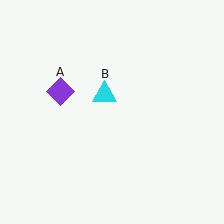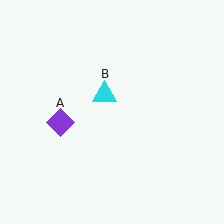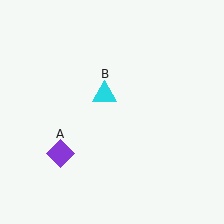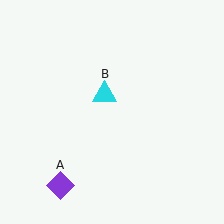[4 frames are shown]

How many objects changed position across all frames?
1 object changed position: purple diamond (object A).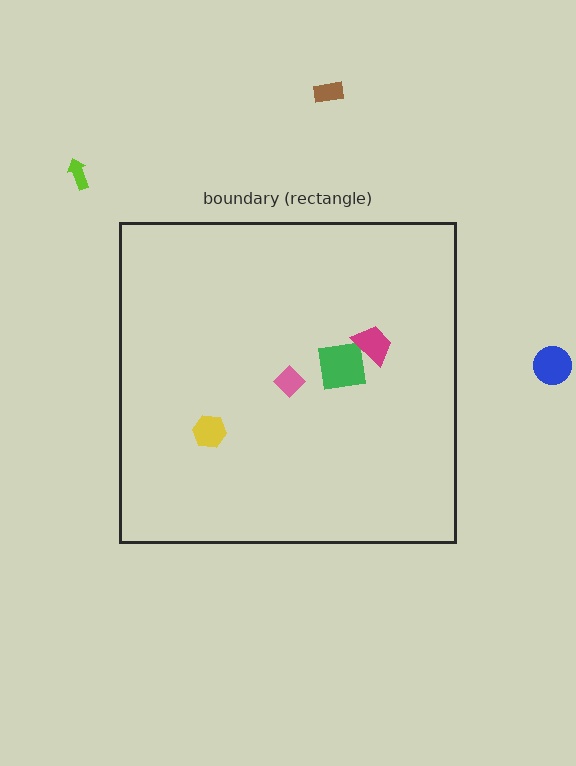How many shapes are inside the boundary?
4 inside, 3 outside.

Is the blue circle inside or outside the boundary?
Outside.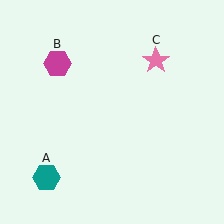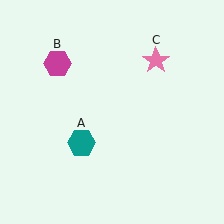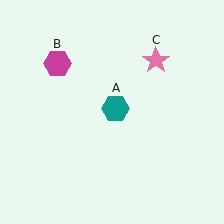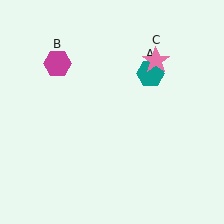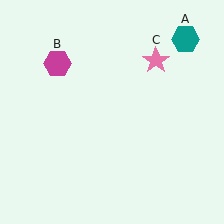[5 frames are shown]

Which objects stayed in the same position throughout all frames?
Magenta hexagon (object B) and pink star (object C) remained stationary.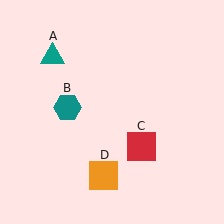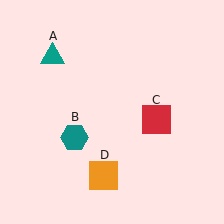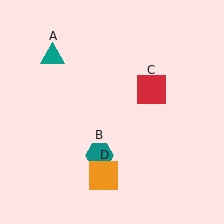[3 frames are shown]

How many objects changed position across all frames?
2 objects changed position: teal hexagon (object B), red square (object C).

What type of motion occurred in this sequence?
The teal hexagon (object B), red square (object C) rotated counterclockwise around the center of the scene.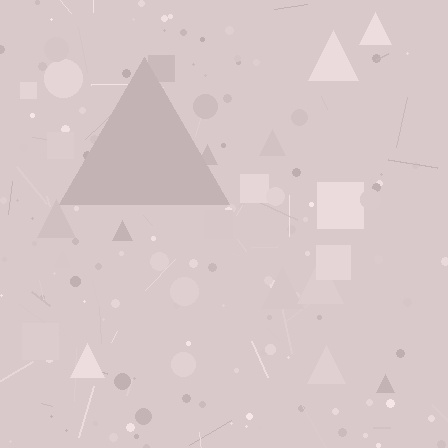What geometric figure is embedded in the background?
A triangle is embedded in the background.